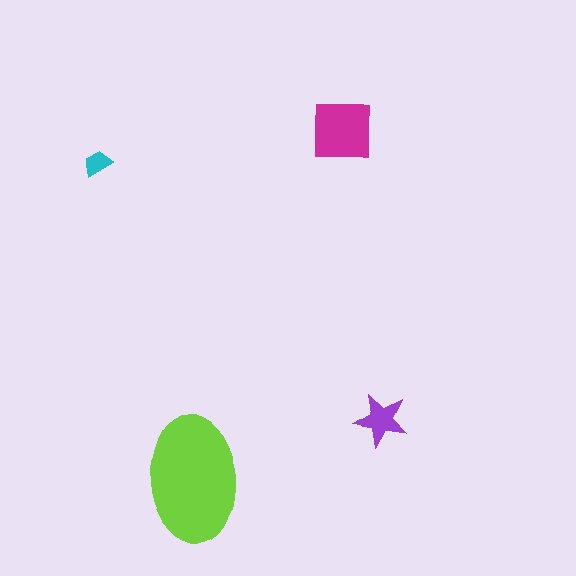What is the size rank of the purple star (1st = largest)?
3rd.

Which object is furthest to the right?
The purple star is rightmost.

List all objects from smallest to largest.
The cyan trapezoid, the purple star, the magenta square, the lime ellipse.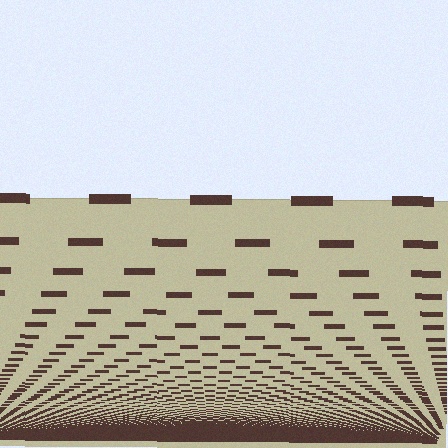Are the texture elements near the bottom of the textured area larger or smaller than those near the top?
Smaller. The gradient is inverted — elements near the bottom are smaller and denser.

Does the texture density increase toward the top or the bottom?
Density increases toward the bottom.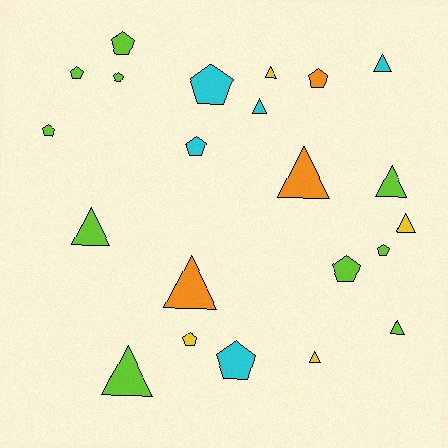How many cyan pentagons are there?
There are 3 cyan pentagons.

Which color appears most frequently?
Lime, with 10 objects.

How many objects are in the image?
There are 22 objects.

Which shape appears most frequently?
Pentagon, with 11 objects.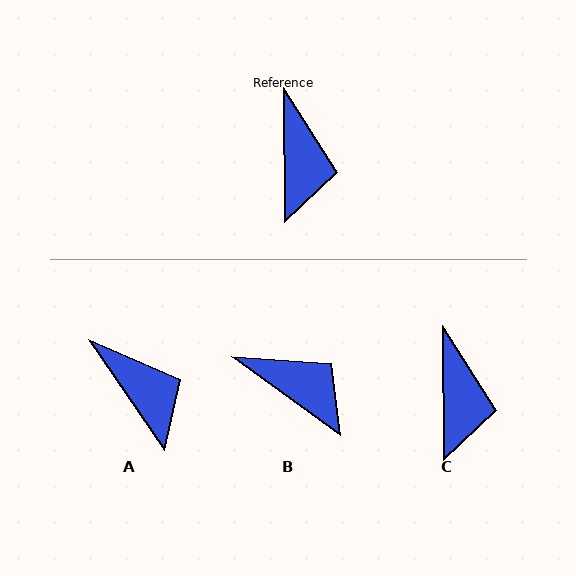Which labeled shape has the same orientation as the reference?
C.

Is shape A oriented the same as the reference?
No, it is off by about 34 degrees.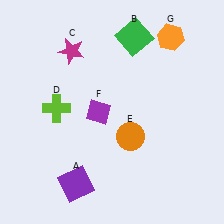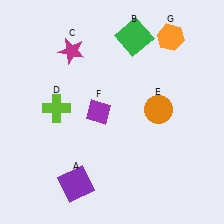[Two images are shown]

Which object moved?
The orange circle (E) moved right.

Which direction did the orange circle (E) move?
The orange circle (E) moved right.